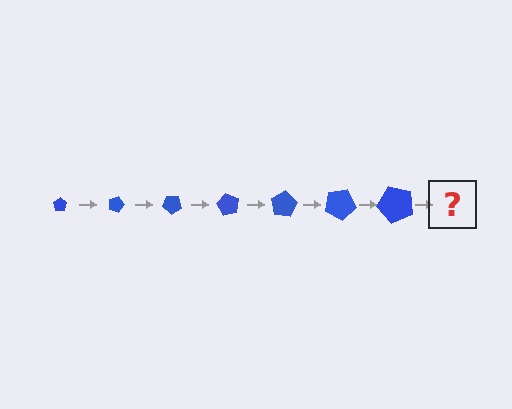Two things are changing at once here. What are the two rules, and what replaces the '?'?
The two rules are that the pentagon grows larger each step and it rotates 20 degrees each step. The '?' should be a pentagon, larger than the previous one and rotated 140 degrees from the start.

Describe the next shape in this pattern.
It should be a pentagon, larger than the previous one and rotated 140 degrees from the start.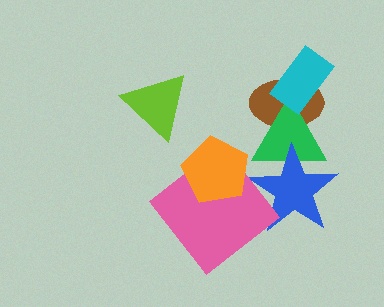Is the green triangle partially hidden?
Yes, it is partially covered by another shape.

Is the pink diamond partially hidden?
Yes, it is partially covered by another shape.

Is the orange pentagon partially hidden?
No, no other shape covers it.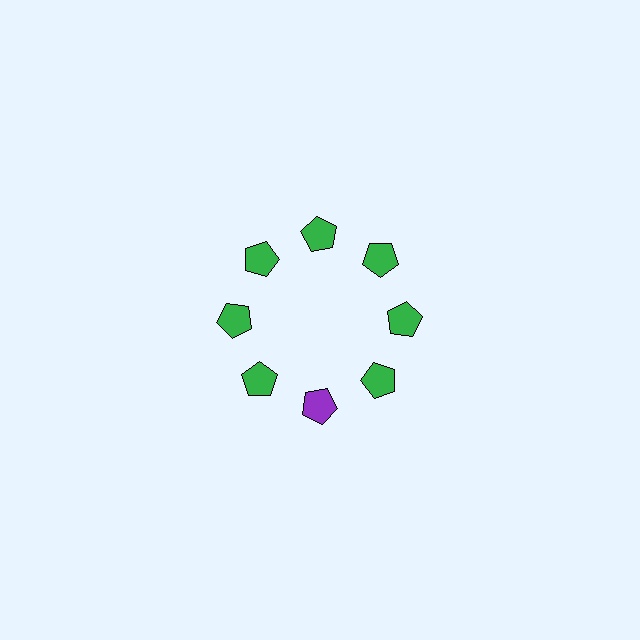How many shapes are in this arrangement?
There are 8 shapes arranged in a ring pattern.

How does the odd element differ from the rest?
It has a different color: purple instead of green.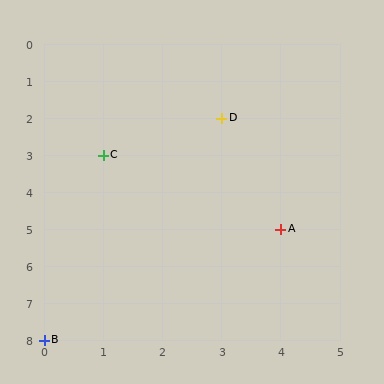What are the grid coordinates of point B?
Point B is at grid coordinates (0, 8).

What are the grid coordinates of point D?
Point D is at grid coordinates (3, 2).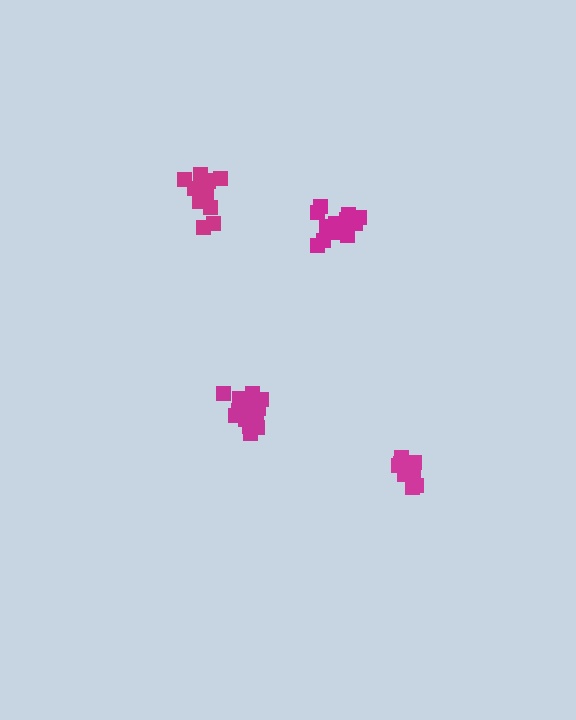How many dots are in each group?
Group 1: 18 dots, Group 2: 14 dots, Group 3: 17 dots, Group 4: 12 dots (61 total).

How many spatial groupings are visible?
There are 4 spatial groupings.